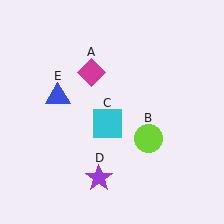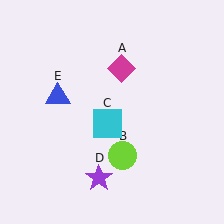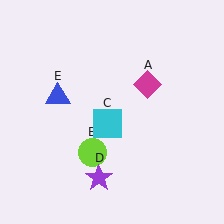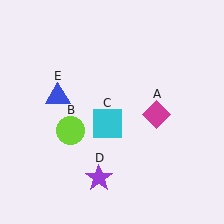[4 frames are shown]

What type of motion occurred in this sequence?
The magenta diamond (object A), lime circle (object B) rotated clockwise around the center of the scene.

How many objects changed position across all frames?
2 objects changed position: magenta diamond (object A), lime circle (object B).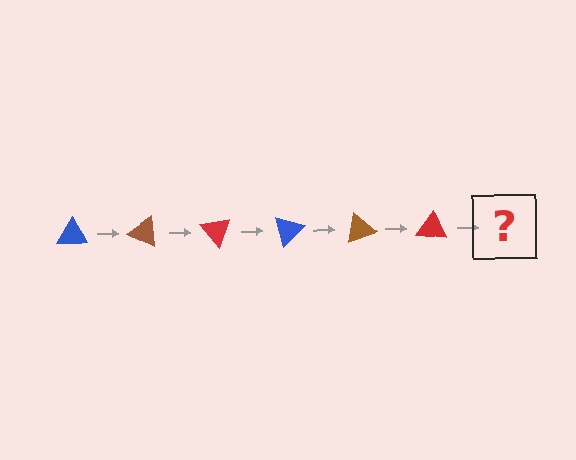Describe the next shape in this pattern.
It should be a blue triangle, rotated 150 degrees from the start.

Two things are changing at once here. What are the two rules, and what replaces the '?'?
The two rules are that it rotates 25 degrees each step and the color cycles through blue, brown, and red. The '?' should be a blue triangle, rotated 150 degrees from the start.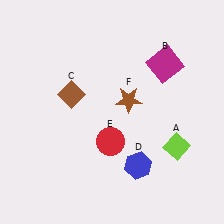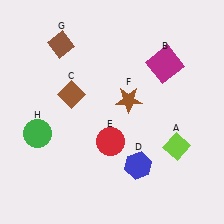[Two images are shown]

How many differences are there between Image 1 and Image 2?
There are 2 differences between the two images.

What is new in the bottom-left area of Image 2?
A green circle (H) was added in the bottom-left area of Image 2.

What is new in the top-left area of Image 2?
A brown diamond (G) was added in the top-left area of Image 2.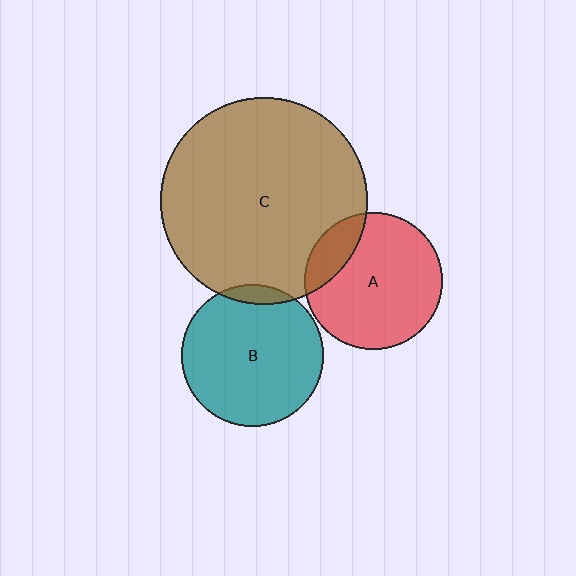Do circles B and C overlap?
Yes.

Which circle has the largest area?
Circle C (brown).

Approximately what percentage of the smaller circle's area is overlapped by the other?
Approximately 5%.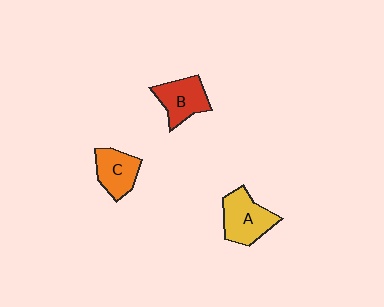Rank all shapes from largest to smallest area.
From largest to smallest: A (yellow), B (red), C (orange).